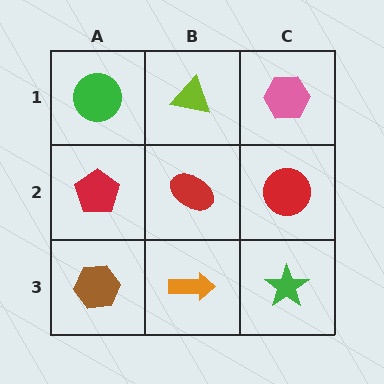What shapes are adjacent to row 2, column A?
A green circle (row 1, column A), a brown hexagon (row 3, column A), a red ellipse (row 2, column B).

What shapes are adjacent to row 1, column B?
A red ellipse (row 2, column B), a green circle (row 1, column A), a pink hexagon (row 1, column C).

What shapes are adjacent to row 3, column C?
A red circle (row 2, column C), an orange arrow (row 3, column B).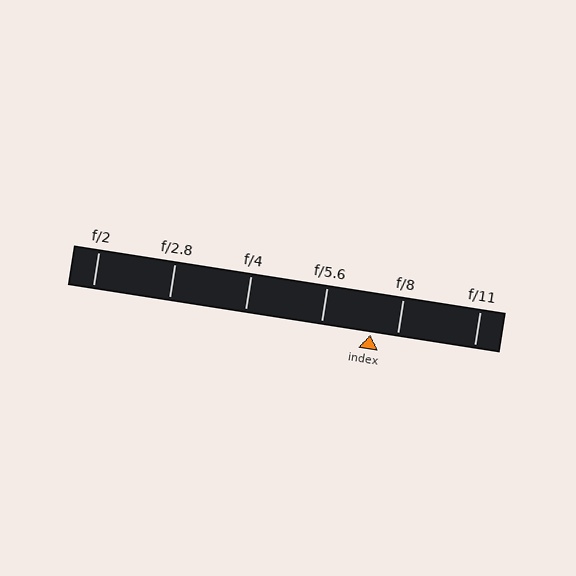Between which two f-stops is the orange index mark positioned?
The index mark is between f/5.6 and f/8.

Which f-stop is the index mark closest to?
The index mark is closest to f/8.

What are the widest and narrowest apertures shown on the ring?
The widest aperture shown is f/2 and the narrowest is f/11.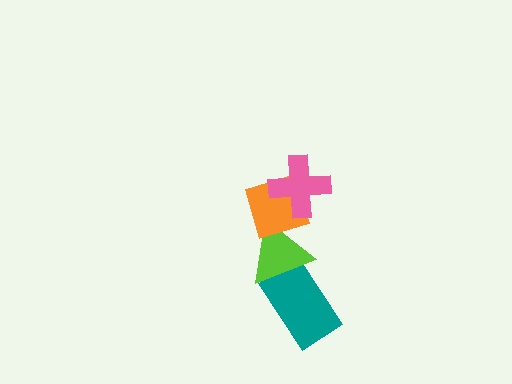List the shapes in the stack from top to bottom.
From top to bottom: the pink cross, the orange diamond, the lime triangle, the teal rectangle.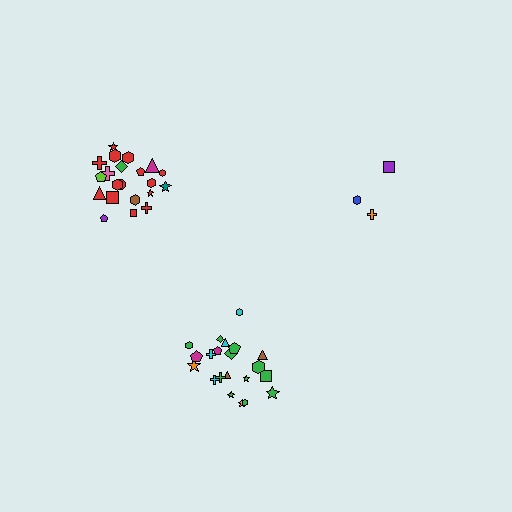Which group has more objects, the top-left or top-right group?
The top-left group.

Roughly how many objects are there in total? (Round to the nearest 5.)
Roughly 45 objects in total.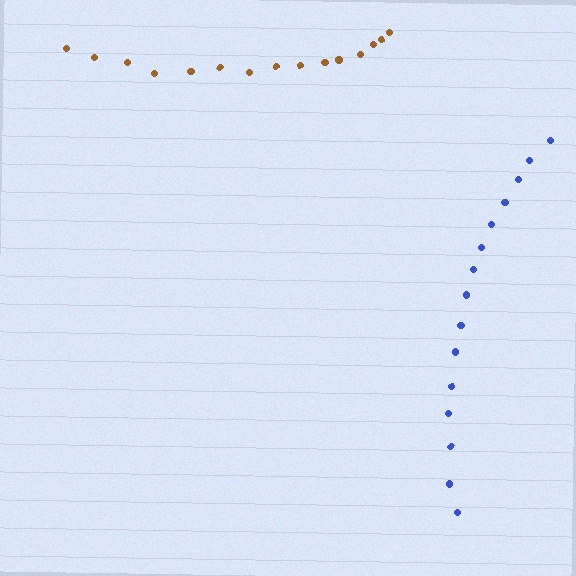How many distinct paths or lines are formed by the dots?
There are 2 distinct paths.